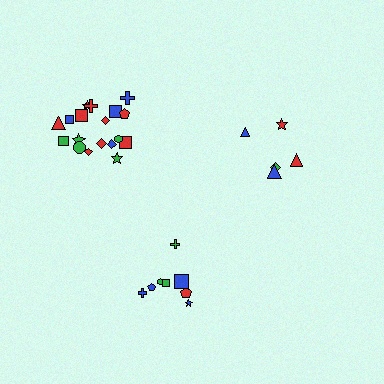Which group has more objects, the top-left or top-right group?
The top-left group.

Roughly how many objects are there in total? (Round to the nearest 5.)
Roughly 30 objects in total.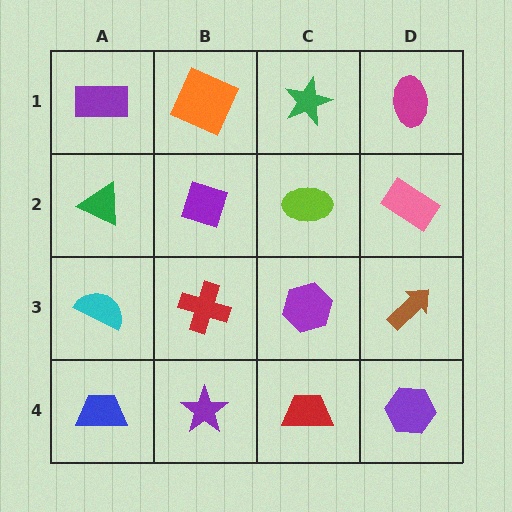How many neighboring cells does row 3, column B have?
4.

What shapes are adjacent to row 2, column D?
A magenta ellipse (row 1, column D), a brown arrow (row 3, column D), a lime ellipse (row 2, column C).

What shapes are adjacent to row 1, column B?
A purple diamond (row 2, column B), a purple rectangle (row 1, column A), a green star (row 1, column C).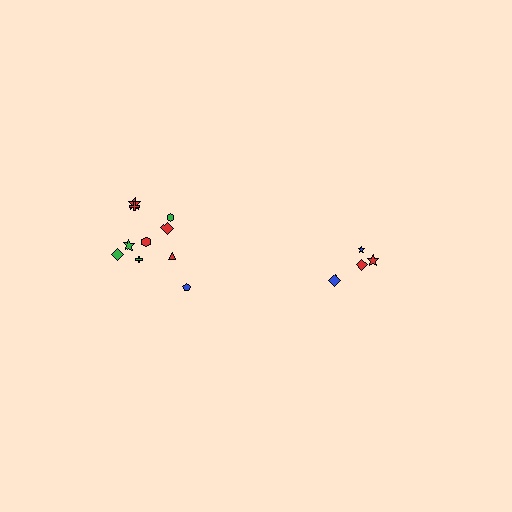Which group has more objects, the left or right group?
The left group.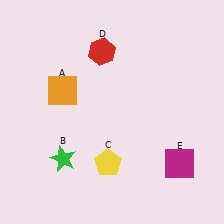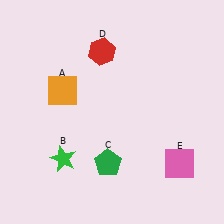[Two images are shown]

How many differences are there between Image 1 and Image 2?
There are 2 differences between the two images.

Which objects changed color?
C changed from yellow to green. E changed from magenta to pink.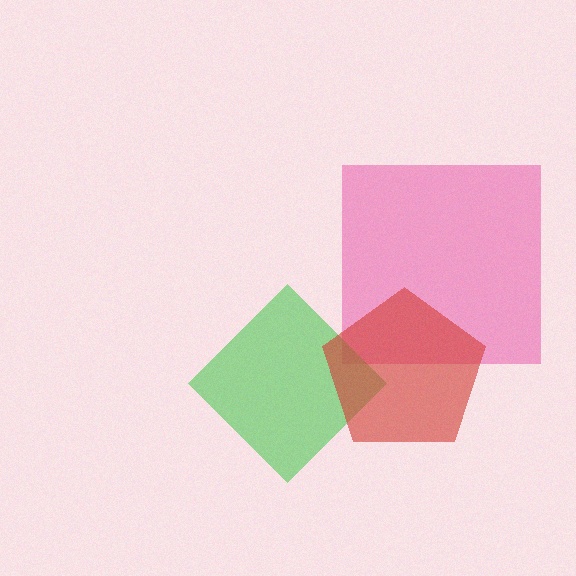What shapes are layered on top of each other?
The layered shapes are: a pink square, a green diamond, a red pentagon.